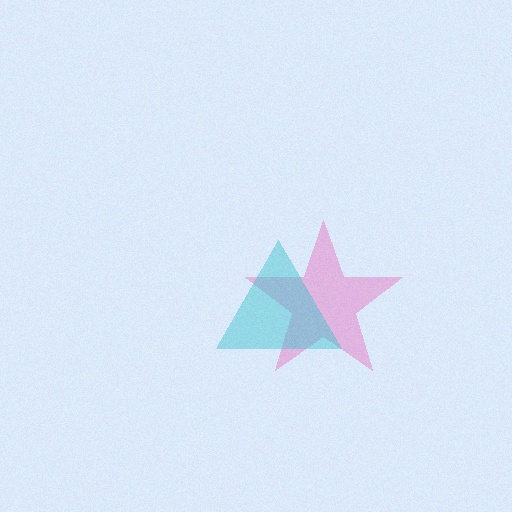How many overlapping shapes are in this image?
There are 2 overlapping shapes in the image.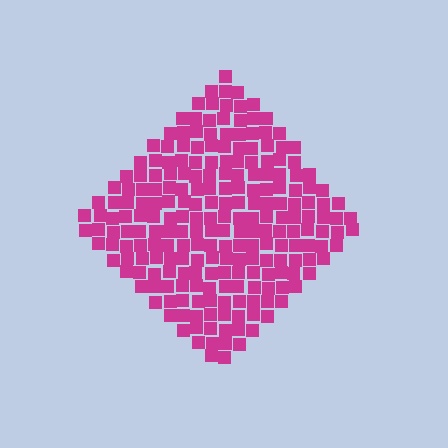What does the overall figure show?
The overall figure shows a diamond.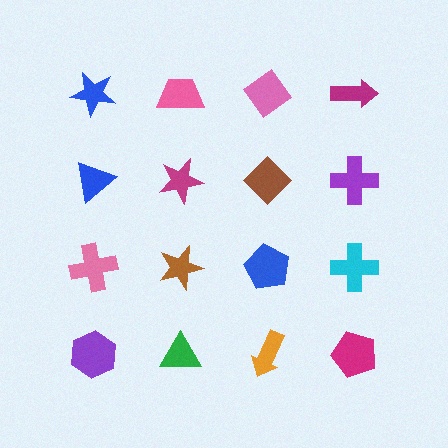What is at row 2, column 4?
A purple cross.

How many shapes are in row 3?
4 shapes.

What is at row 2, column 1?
A blue triangle.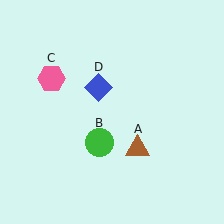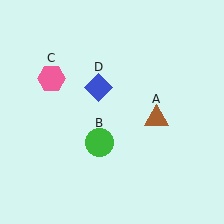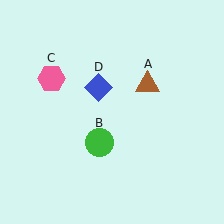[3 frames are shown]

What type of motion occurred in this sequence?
The brown triangle (object A) rotated counterclockwise around the center of the scene.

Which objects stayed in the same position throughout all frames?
Green circle (object B) and pink hexagon (object C) and blue diamond (object D) remained stationary.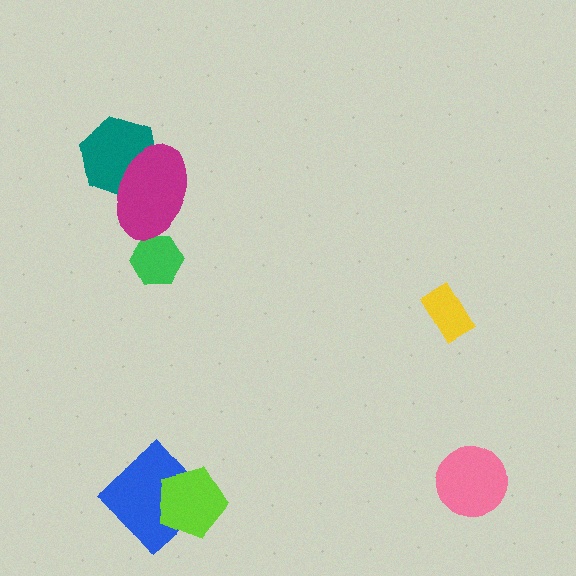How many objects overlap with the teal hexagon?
1 object overlaps with the teal hexagon.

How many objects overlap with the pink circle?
0 objects overlap with the pink circle.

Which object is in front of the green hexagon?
The magenta ellipse is in front of the green hexagon.